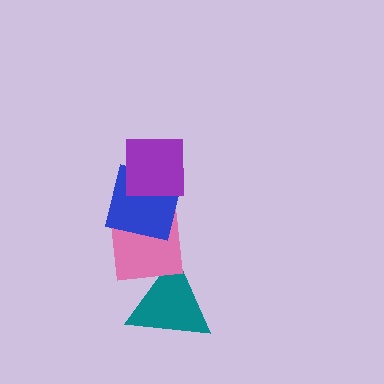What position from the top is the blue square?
The blue square is 2nd from the top.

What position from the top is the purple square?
The purple square is 1st from the top.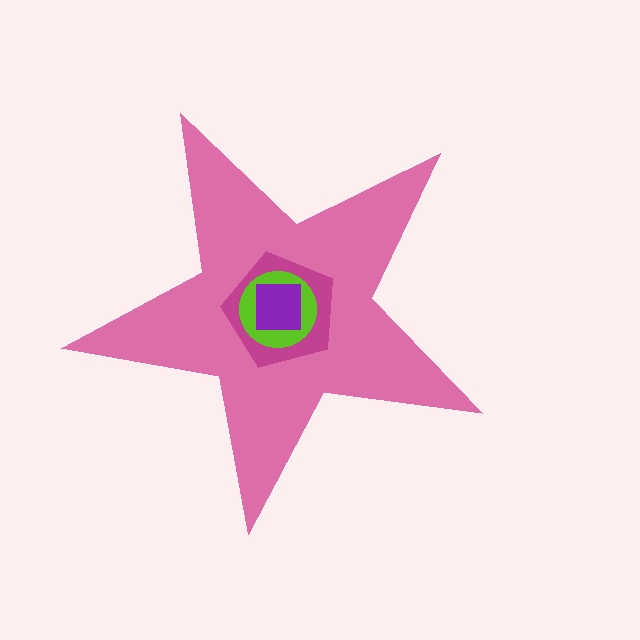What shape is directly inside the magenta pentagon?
The lime circle.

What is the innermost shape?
The purple square.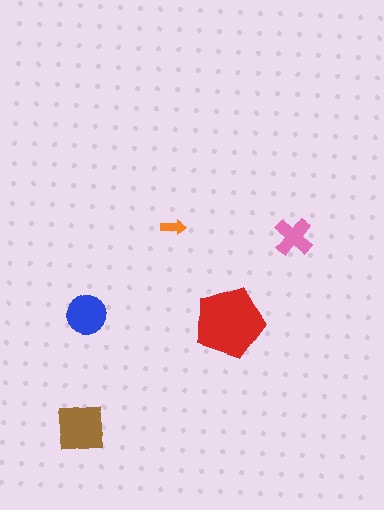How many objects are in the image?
There are 5 objects in the image.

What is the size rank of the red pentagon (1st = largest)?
1st.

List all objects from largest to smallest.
The red pentagon, the brown square, the blue circle, the pink cross, the orange arrow.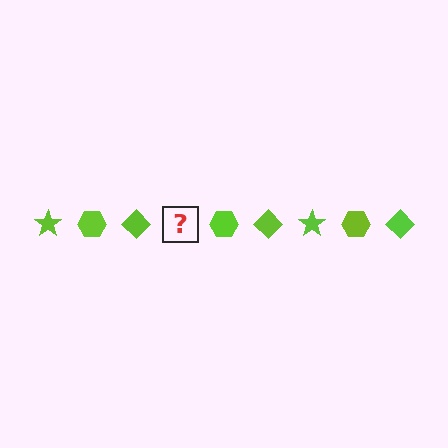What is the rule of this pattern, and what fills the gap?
The rule is that the pattern cycles through star, hexagon, diamond shapes in lime. The gap should be filled with a lime star.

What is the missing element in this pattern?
The missing element is a lime star.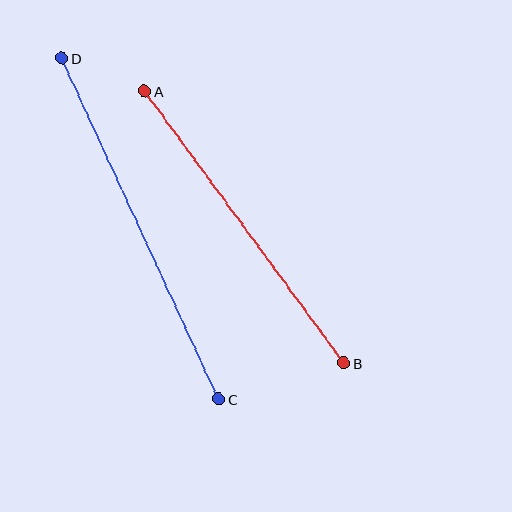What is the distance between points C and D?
The distance is approximately 375 pixels.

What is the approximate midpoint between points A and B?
The midpoint is at approximately (244, 227) pixels.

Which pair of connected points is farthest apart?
Points C and D are farthest apart.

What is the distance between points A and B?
The distance is approximately 337 pixels.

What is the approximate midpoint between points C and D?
The midpoint is at approximately (140, 229) pixels.